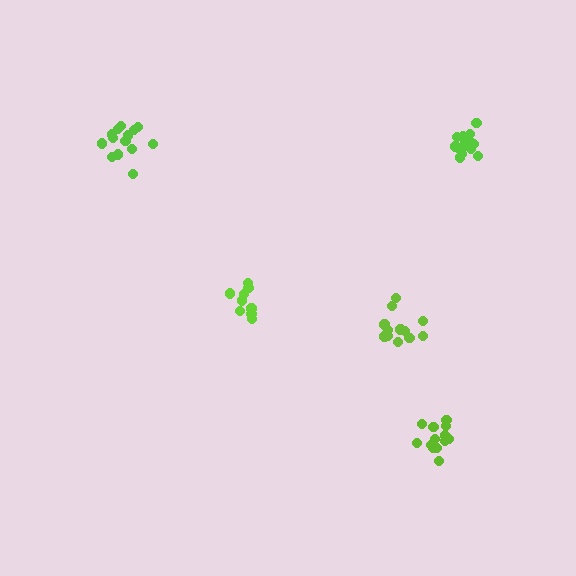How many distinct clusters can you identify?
There are 5 distinct clusters.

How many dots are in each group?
Group 1: 9 dots, Group 2: 13 dots, Group 3: 13 dots, Group 4: 14 dots, Group 5: 15 dots (64 total).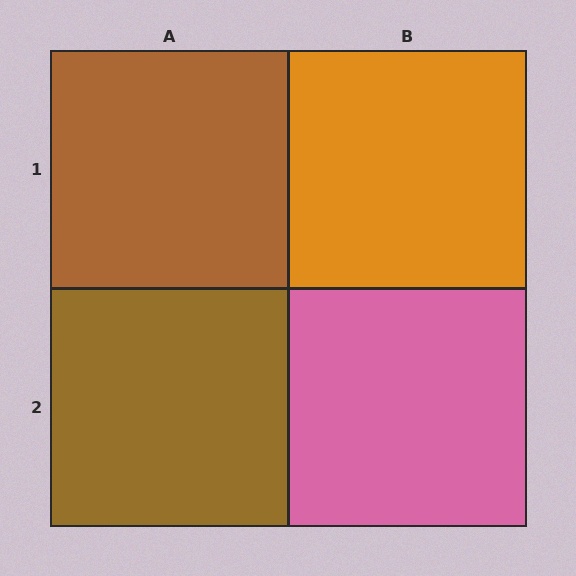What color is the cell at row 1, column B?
Orange.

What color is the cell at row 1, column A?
Brown.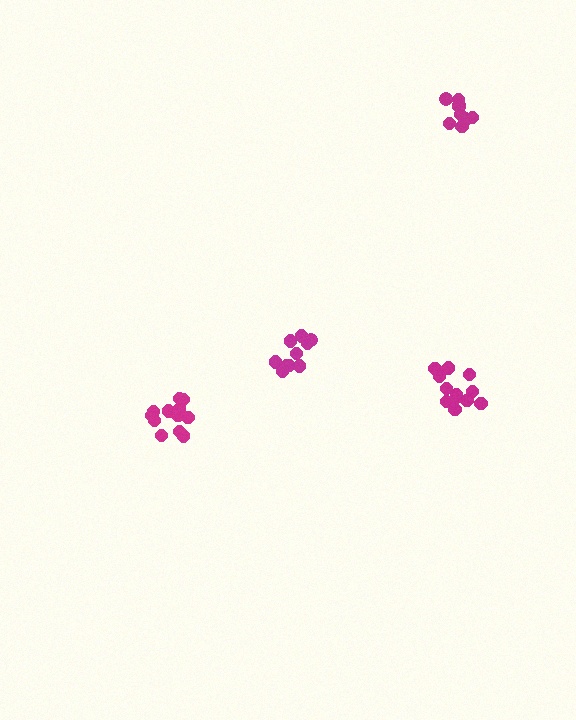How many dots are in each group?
Group 1: 10 dots, Group 2: 12 dots, Group 3: 12 dots, Group 4: 10 dots (44 total).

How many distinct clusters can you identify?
There are 4 distinct clusters.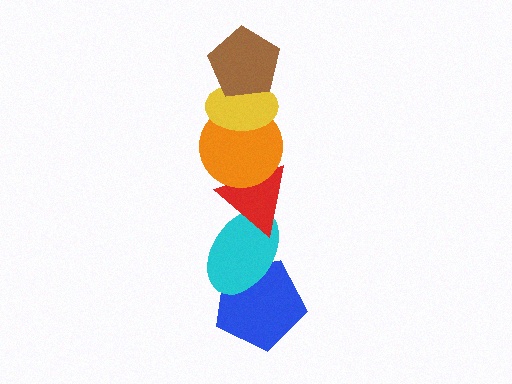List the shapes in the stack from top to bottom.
From top to bottom: the brown pentagon, the yellow ellipse, the orange circle, the red triangle, the cyan ellipse, the blue pentagon.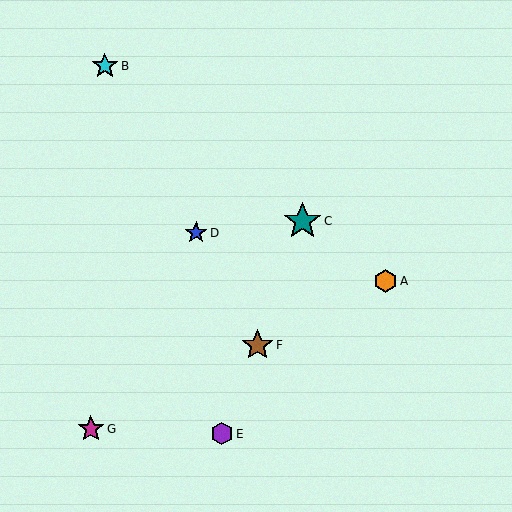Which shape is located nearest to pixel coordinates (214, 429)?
The purple hexagon (labeled E) at (222, 434) is nearest to that location.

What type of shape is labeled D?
Shape D is a blue star.